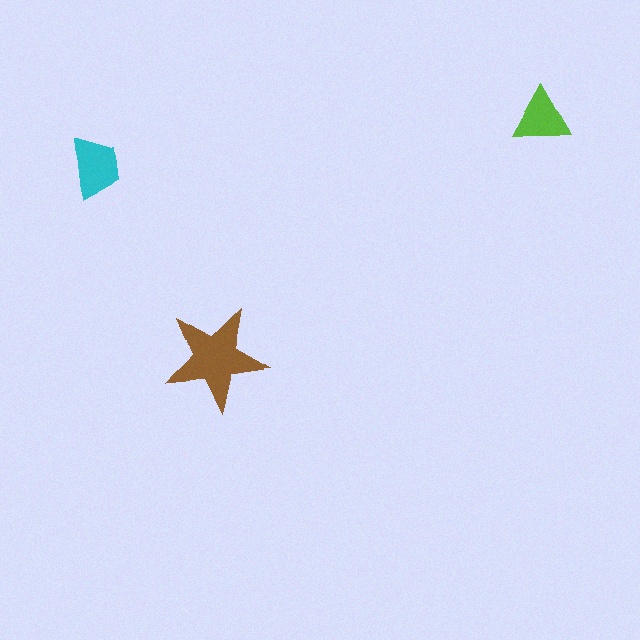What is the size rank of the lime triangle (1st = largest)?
3rd.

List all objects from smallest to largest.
The lime triangle, the cyan trapezoid, the brown star.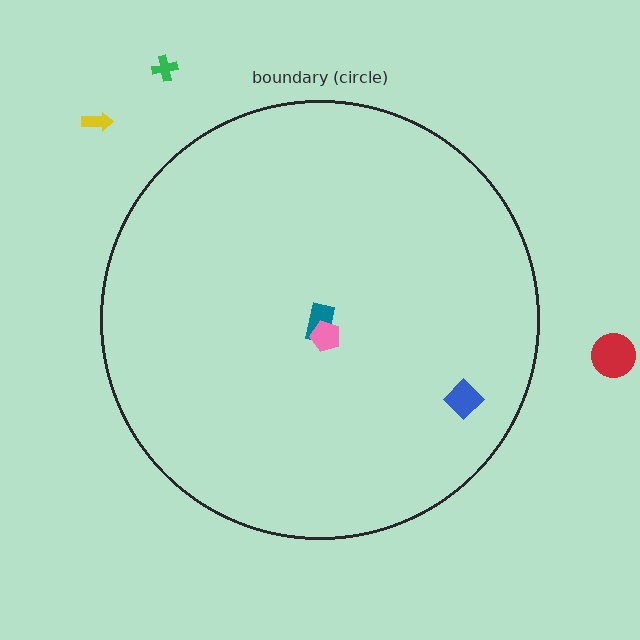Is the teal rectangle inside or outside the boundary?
Inside.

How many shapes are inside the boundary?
3 inside, 3 outside.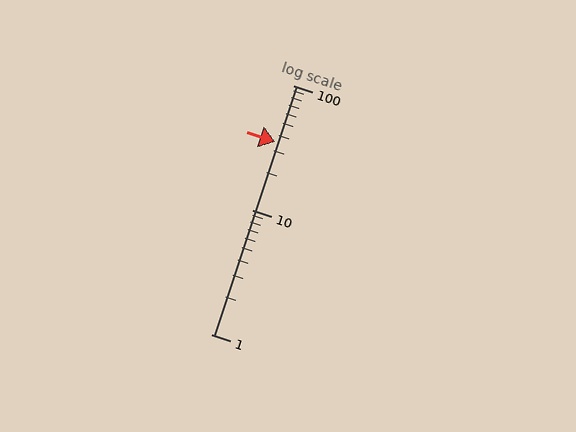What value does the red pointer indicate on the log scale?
The pointer indicates approximately 35.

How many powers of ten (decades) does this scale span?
The scale spans 2 decades, from 1 to 100.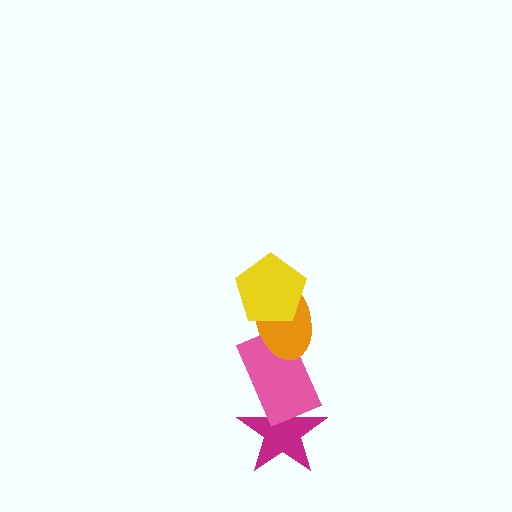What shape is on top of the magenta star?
The pink rectangle is on top of the magenta star.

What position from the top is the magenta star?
The magenta star is 4th from the top.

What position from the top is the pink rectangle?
The pink rectangle is 3rd from the top.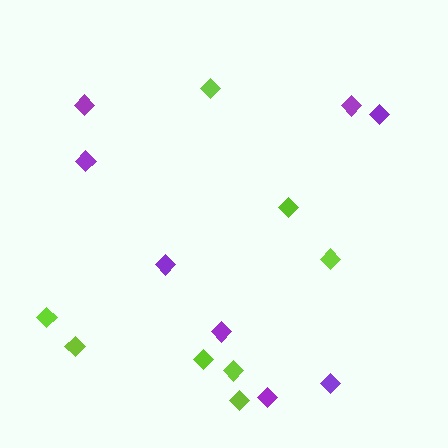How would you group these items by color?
There are 2 groups: one group of purple diamonds (8) and one group of lime diamonds (8).